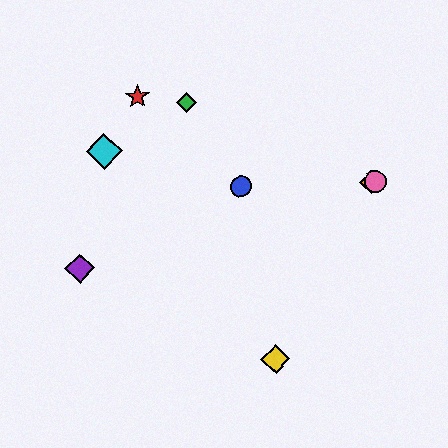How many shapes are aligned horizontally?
3 shapes (the blue circle, the orange diamond, the pink circle) are aligned horizontally.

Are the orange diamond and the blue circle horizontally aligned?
Yes, both are at y≈182.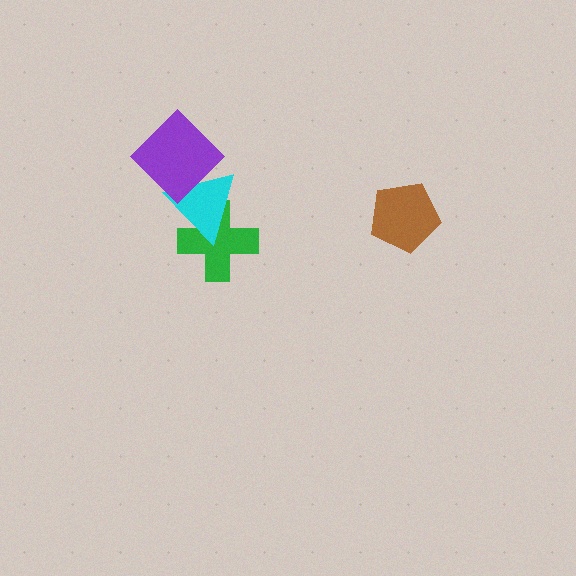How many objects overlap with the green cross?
1 object overlaps with the green cross.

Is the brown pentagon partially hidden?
No, no other shape covers it.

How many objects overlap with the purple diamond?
1 object overlaps with the purple diamond.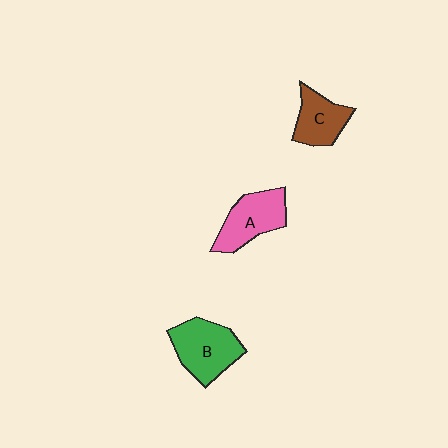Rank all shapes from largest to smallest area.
From largest to smallest: B (green), A (pink), C (brown).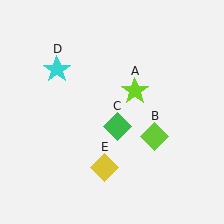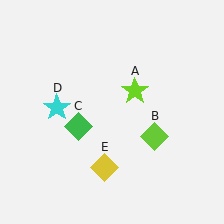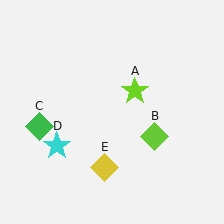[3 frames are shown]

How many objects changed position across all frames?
2 objects changed position: green diamond (object C), cyan star (object D).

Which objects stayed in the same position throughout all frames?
Lime star (object A) and lime diamond (object B) and yellow diamond (object E) remained stationary.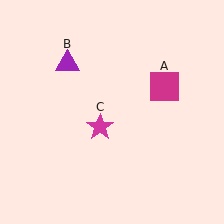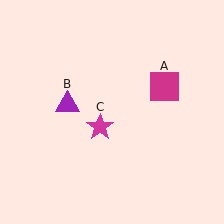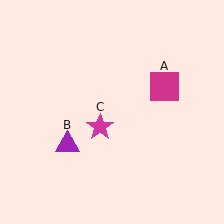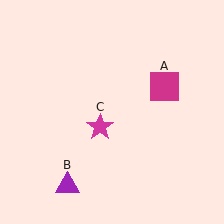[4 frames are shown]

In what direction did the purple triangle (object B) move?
The purple triangle (object B) moved down.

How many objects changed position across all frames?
1 object changed position: purple triangle (object B).